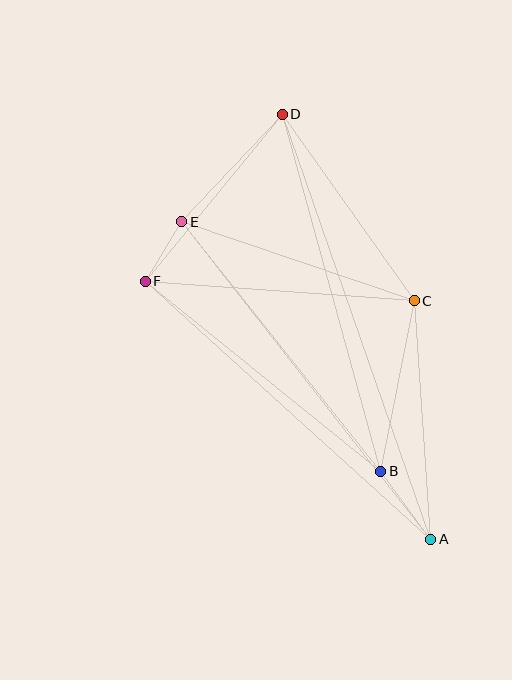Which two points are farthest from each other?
Points A and D are farthest from each other.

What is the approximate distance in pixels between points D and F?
The distance between D and F is approximately 216 pixels.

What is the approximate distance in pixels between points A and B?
The distance between A and B is approximately 84 pixels.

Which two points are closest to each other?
Points E and F are closest to each other.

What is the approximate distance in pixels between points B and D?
The distance between B and D is approximately 370 pixels.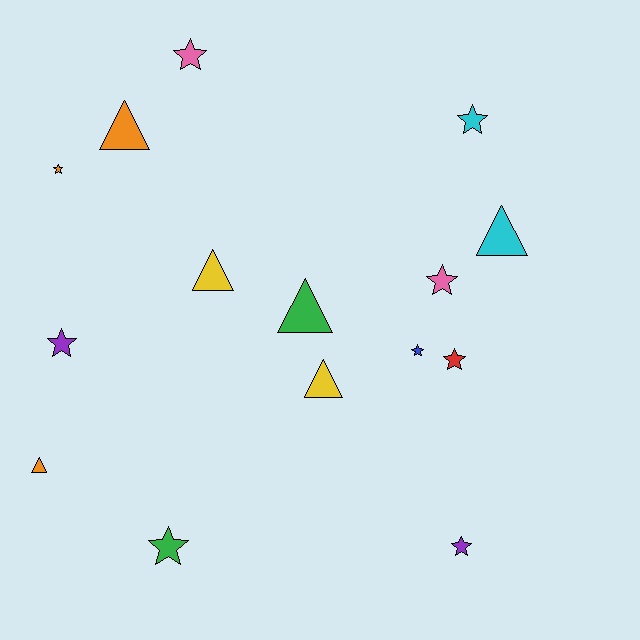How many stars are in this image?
There are 9 stars.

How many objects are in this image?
There are 15 objects.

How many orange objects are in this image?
There are 3 orange objects.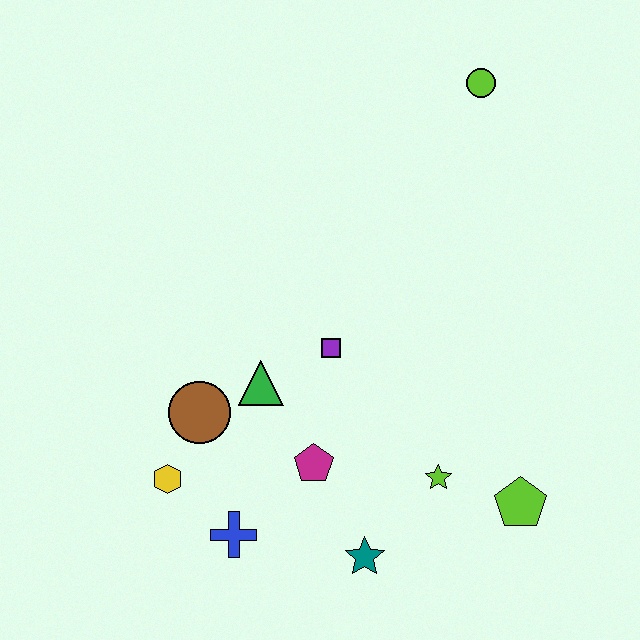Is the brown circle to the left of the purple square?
Yes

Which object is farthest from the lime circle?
The blue cross is farthest from the lime circle.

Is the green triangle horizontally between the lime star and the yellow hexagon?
Yes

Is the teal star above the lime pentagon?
No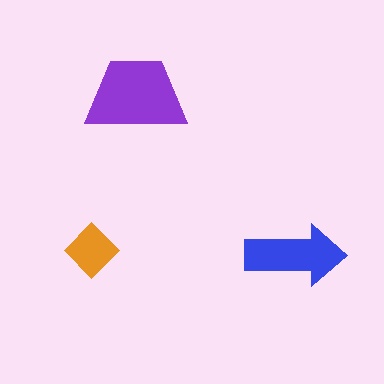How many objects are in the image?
There are 3 objects in the image.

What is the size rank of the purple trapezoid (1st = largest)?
1st.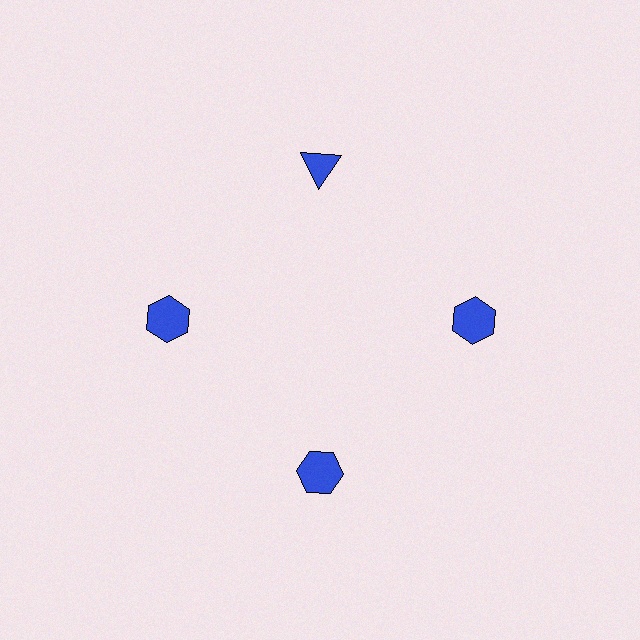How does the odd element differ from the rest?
It has a different shape: triangle instead of hexagon.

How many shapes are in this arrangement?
There are 4 shapes arranged in a ring pattern.